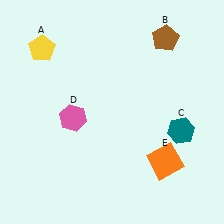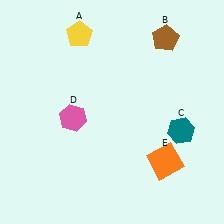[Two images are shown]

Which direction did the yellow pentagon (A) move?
The yellow pentagon (A) moved right.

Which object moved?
The yellow pentagon (A) moved right.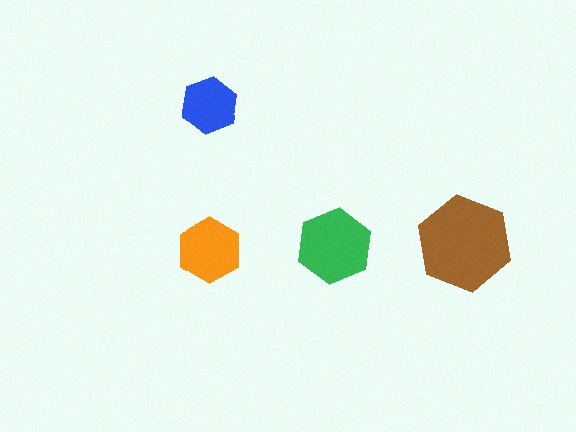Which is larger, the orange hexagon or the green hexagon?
The green one.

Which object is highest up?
The blue hexagon is topmost.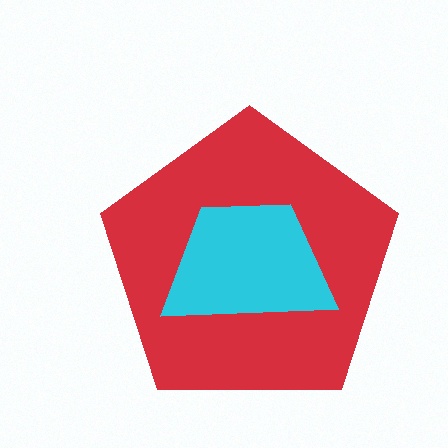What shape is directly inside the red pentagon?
The cyan trapezoid.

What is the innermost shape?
The cyan trapezoid.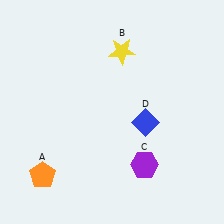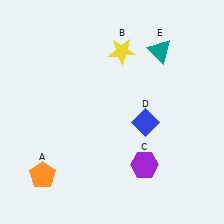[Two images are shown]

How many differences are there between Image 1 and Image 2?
There is 1 difference between the two images.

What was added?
A teal triangle (E) was added in Image 2.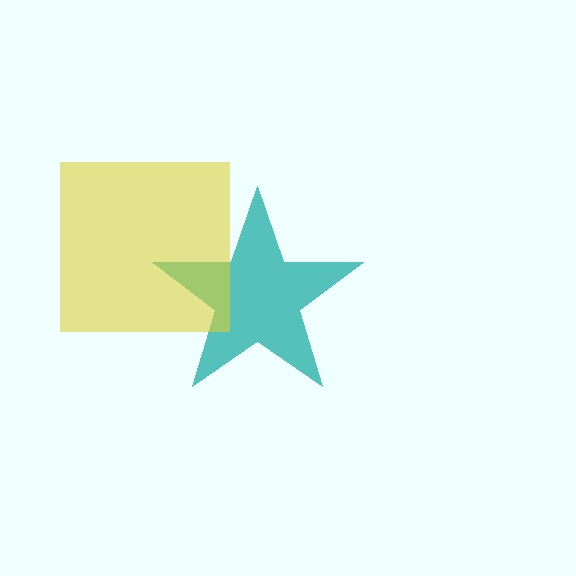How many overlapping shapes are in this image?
There are 2 overlapping shapes in the image.